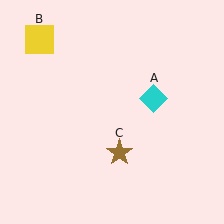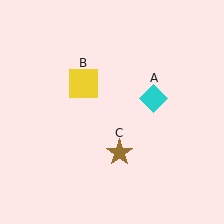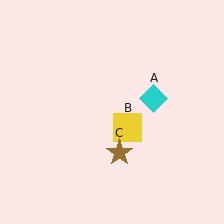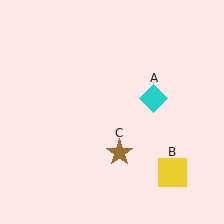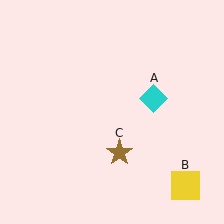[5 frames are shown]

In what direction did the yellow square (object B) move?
The yellow square (object B) moved down and to the right.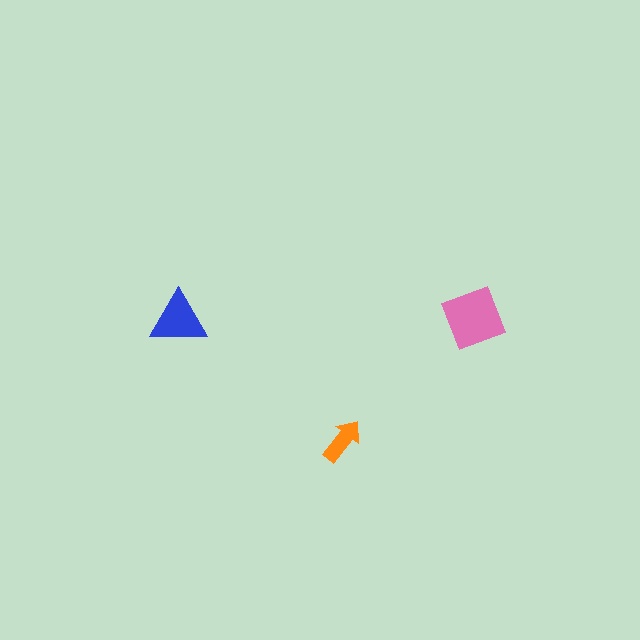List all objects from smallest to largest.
The orange arrow, the blue triangle, the pink diamond.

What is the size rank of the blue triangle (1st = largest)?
2nd.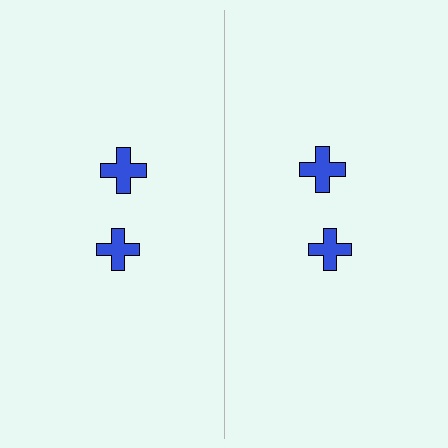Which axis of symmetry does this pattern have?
The pattern has a vertical axis of symmetry running through the center of the image.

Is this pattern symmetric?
Yes, this pattern has bilateral (reflection) symmetry.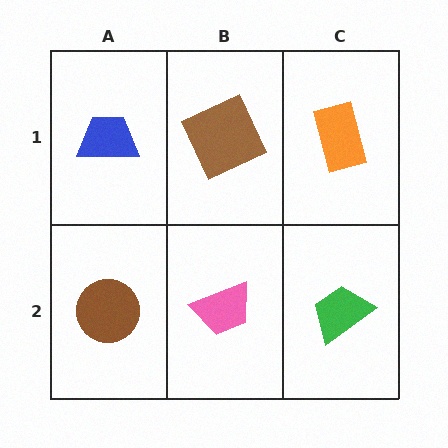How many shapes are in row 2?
3 shapes.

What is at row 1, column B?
A brown square.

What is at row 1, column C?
An orange rectangle.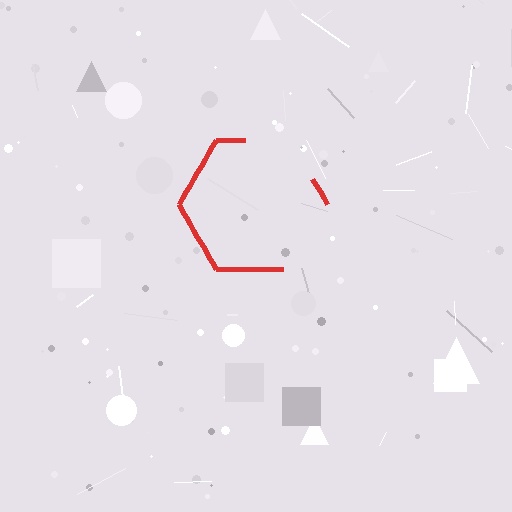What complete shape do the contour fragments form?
The contour fragments form a hexagon.